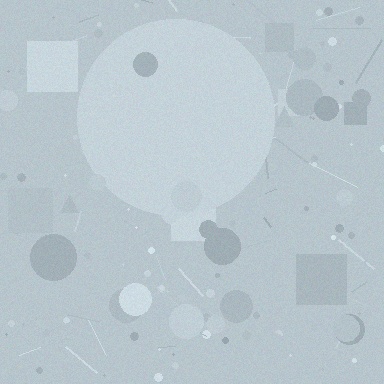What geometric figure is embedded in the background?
A circle is embedded in the background.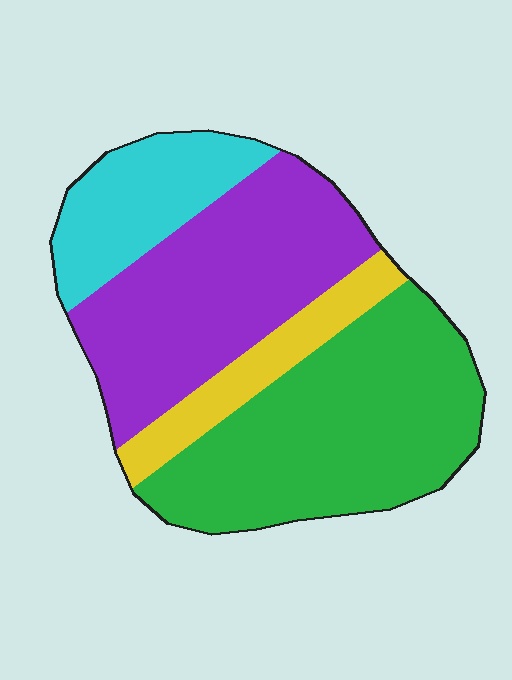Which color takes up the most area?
Green, at roughly 40%.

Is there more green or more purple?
Green.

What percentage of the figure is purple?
Purple covers roughly 35% of the figure.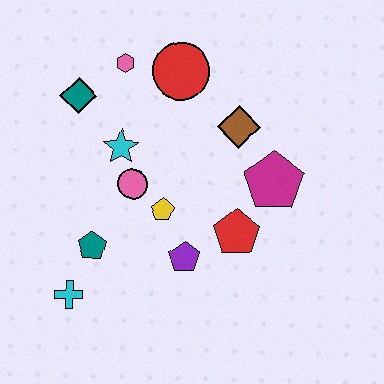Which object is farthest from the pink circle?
The magenta pentagon is farthest from the pink circle.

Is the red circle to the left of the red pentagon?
Yes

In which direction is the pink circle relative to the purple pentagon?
The pink circle is above the purple pentagon.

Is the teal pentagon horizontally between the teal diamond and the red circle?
Yes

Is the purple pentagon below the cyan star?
Yes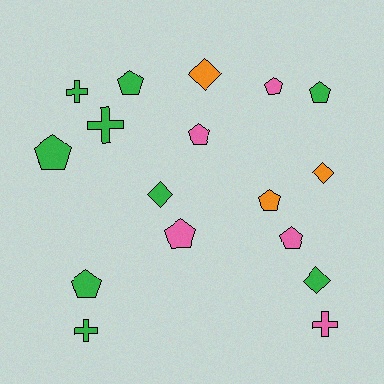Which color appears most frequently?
Green, with 9 objects.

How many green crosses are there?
There are 3 green crosses.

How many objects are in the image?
There are 17 objects.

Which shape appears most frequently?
Pentagon, with 9 objects.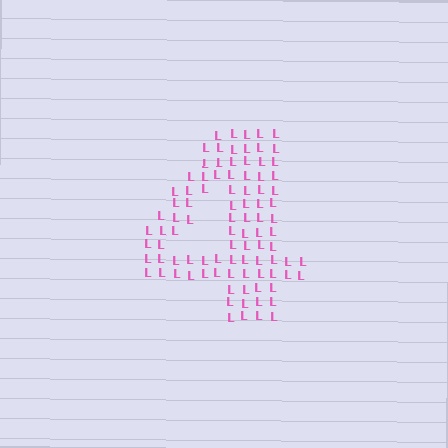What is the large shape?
The large shape is the digit 4.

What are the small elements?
The small elements are letter L's.